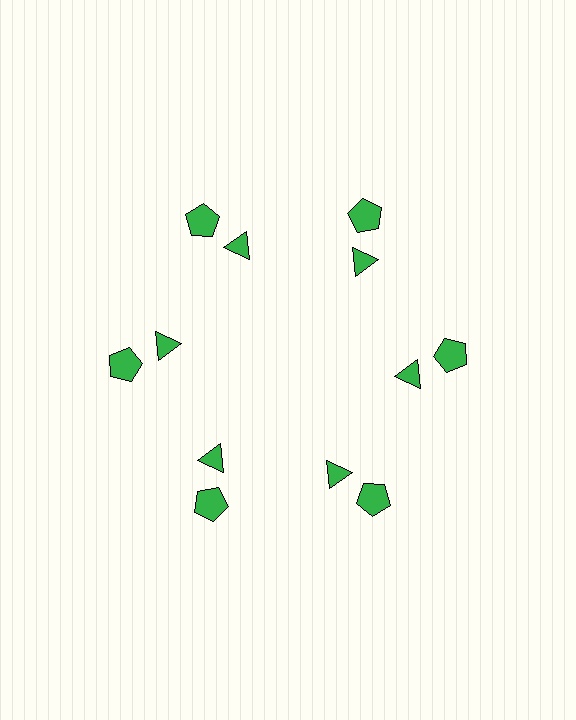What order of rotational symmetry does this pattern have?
This pattern has 6-fold rotational symmetry.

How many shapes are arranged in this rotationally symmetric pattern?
There are 12 shapes, arranged in 6 groups of 2.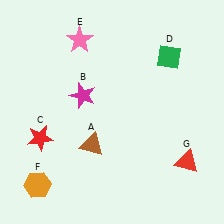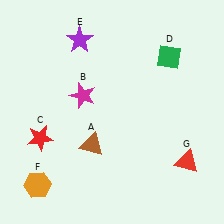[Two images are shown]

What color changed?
The star (E) changed from pink in Image 1 to purple in Image 2.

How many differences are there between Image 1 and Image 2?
There is 1 difference between the two images.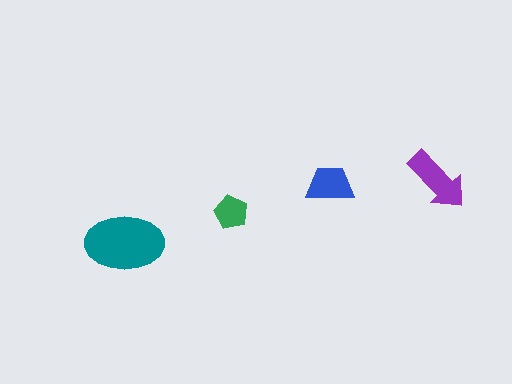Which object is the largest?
The teal ellipse.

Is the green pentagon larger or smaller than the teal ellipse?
Smaller.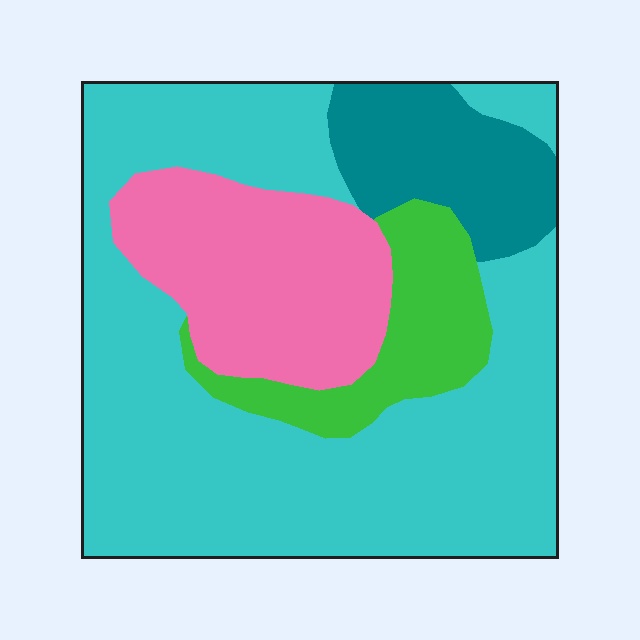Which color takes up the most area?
Cyan, at roughly 55%.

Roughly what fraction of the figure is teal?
Teal takes up about one eighth (1/8) of the figure.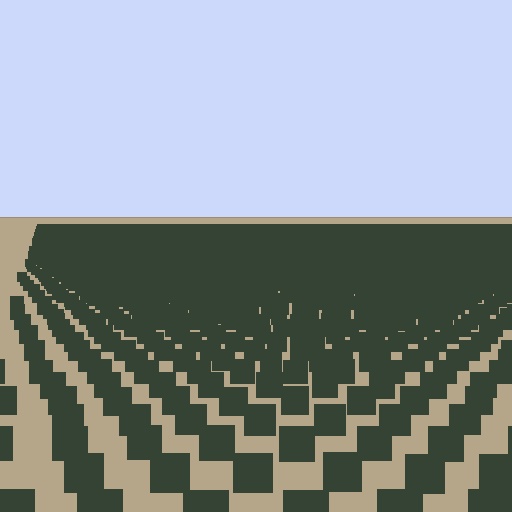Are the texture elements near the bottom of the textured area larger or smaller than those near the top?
Larger. Near the bottom, elements are closer to the viewer and appear at a bigger on-screen size.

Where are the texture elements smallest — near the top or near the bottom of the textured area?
Near the top.